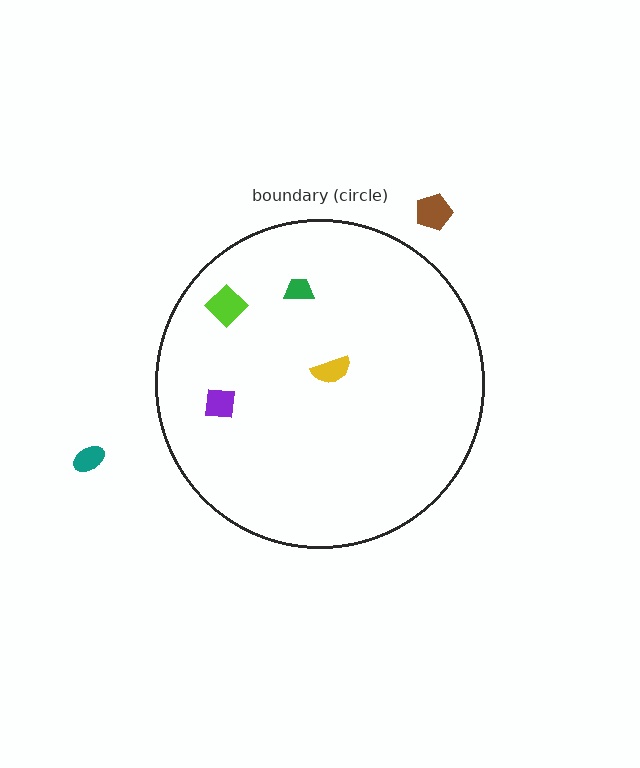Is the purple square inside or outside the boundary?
Inside.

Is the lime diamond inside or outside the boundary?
Inside.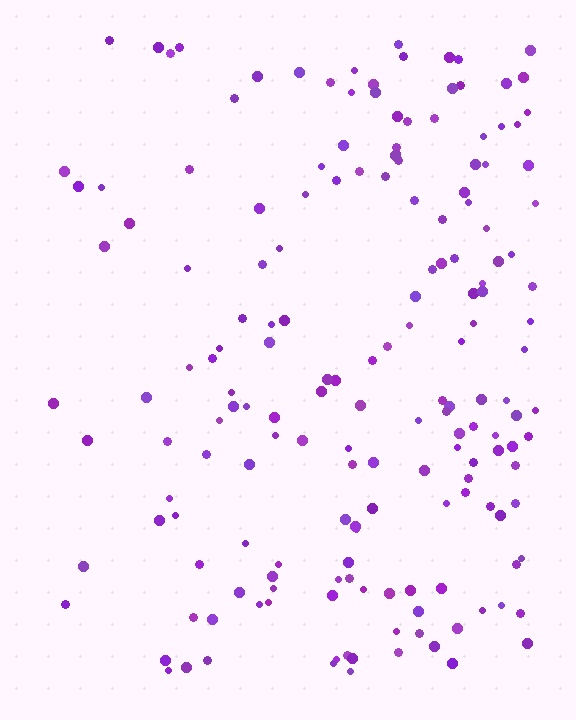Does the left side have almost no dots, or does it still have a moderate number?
Still a moderate number, just noticeably fewer than the right.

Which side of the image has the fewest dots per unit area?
The left.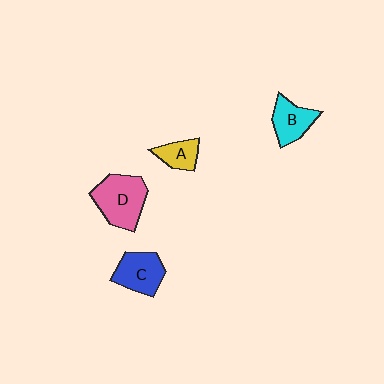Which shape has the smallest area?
Shape A (yellow).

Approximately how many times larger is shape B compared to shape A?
Approximately 1.4 times.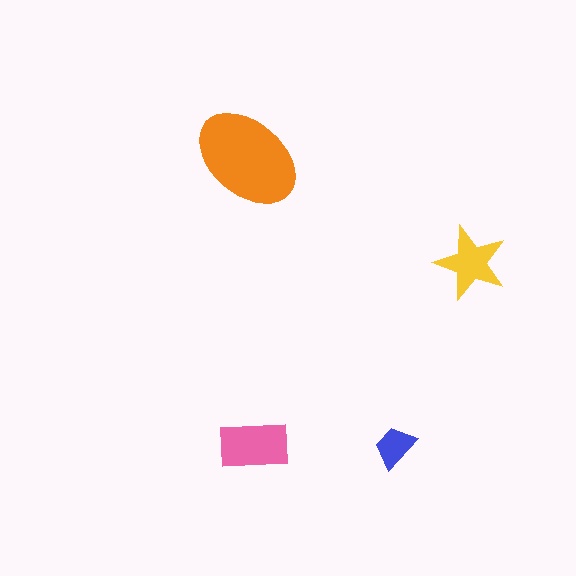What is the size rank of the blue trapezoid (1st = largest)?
4th.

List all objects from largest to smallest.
The orange ellipse, the pink rectangle, the yellow star, the blue trapezoid.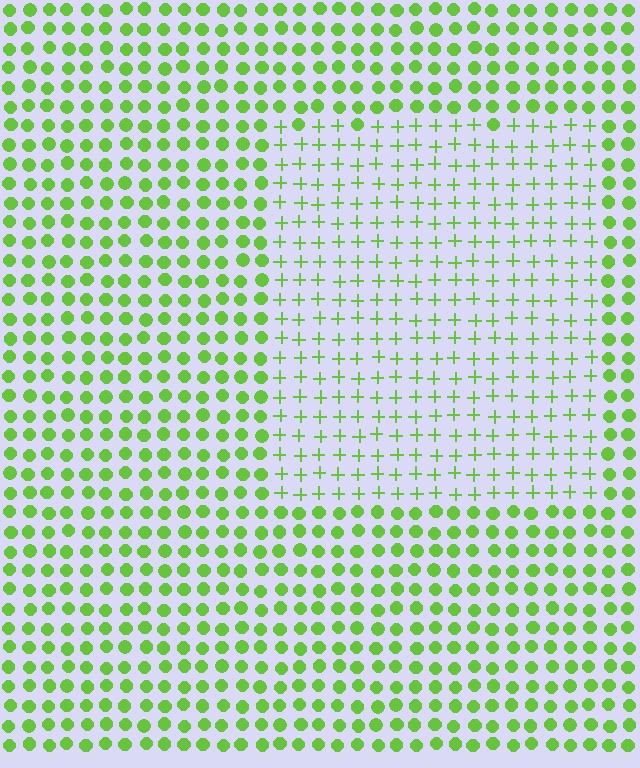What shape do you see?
I see a rectangle.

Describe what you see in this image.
The image is filled with small lime elements arranged in a uniform grid. A rectangle-shaped region contains plus signs, while the surrounding area contains circles. The boundary is defined purely by the change in element shape.